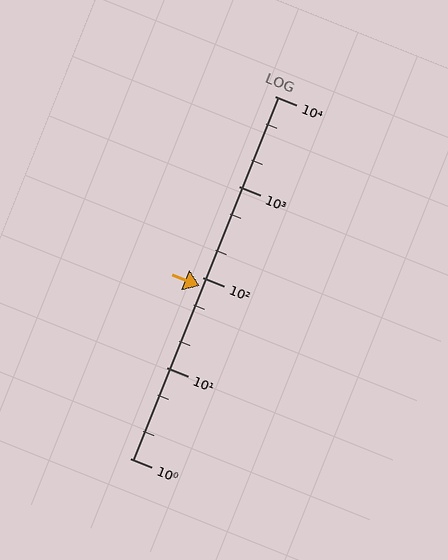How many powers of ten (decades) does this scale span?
The scale spans 4 decades, from 1 to 10000.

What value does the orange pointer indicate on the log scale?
The pointer indicates approximately 79.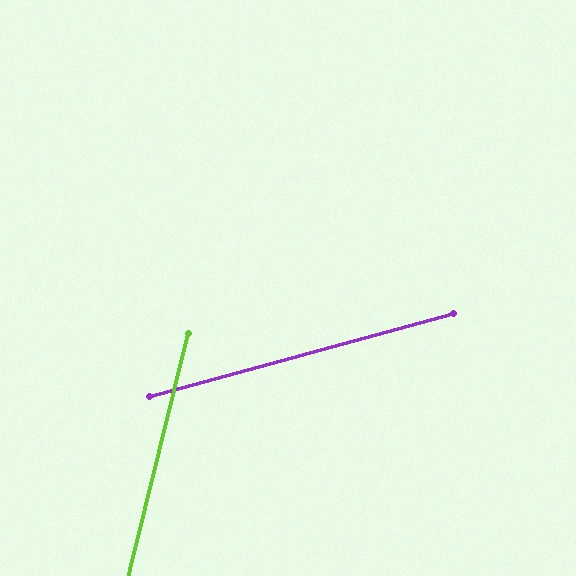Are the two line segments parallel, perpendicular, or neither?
Neither parallel nor perpendicular — they differ by about 61°.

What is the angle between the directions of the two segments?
Approximately 61 degrees.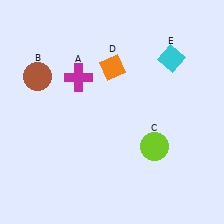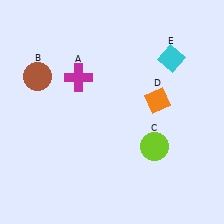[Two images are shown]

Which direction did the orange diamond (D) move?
The orange diamond (D) moved right.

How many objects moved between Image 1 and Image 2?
1 object moved between the two images.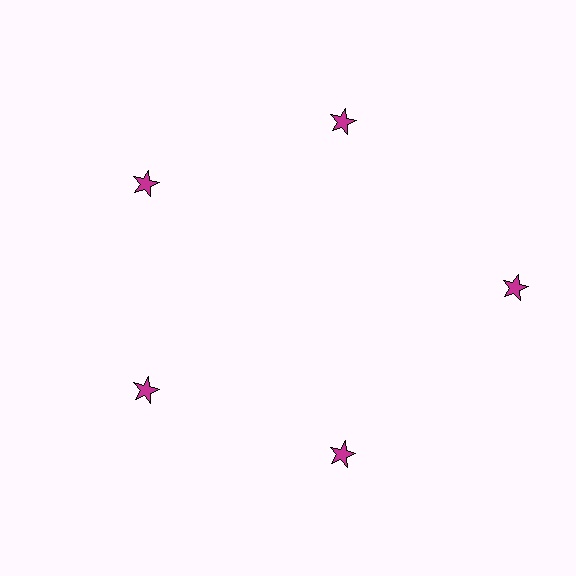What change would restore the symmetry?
The symmetry would be restored by moving it inward, back onto the ring so that all 5 stars sit at equal angles and equal distance from the center.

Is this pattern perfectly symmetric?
No. The 5 magenta stars are arranged in a ring, but one element near the 3 o'clock position is pushed outward from the center, breaking the 5-fold rotational symmetry.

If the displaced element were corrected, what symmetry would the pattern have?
It would have 5-fold rotational symmetry — the pattern would map onto itself every 72 degrees.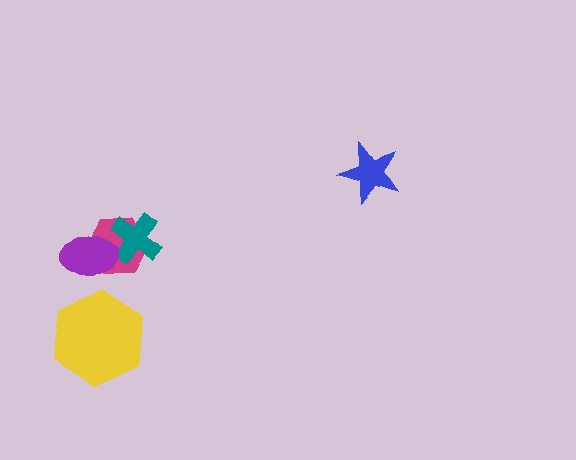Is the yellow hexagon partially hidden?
No, no other shape covers it.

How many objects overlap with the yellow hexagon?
0 objects overlap with the yellow hexagon.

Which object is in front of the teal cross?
The purple ellipse is in front of the teal cross.